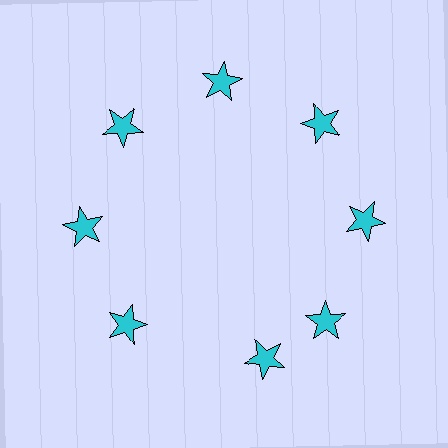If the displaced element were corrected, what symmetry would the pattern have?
It would have 8-fold rotational symmetry — the pattern would map onto itself every 45 degrees.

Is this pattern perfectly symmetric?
No. The 8 cyan stars are arranged in a ring, but one element near the 6 o'clock position is rotated out of alignment along the ring, breaking the 8-fold rotational symmetry.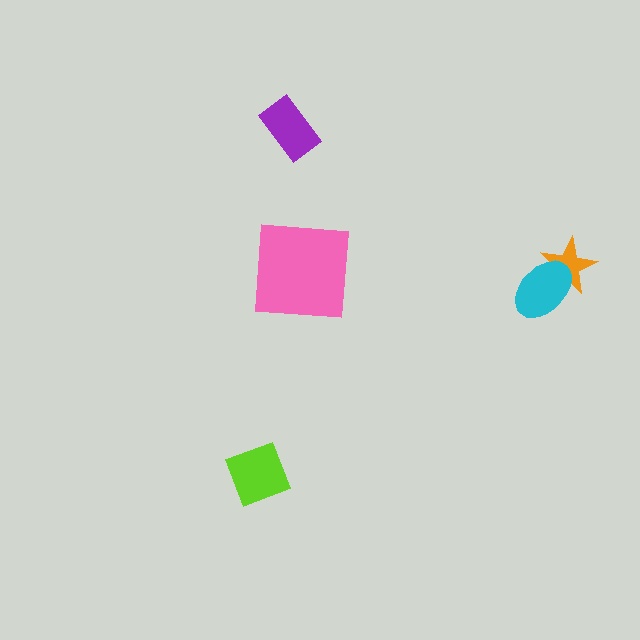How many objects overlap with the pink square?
0 objects overlap with the pink square.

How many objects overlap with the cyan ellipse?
1 object overlaps with the cyan ellipse.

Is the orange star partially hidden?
Yes, it is partially covered by another shape.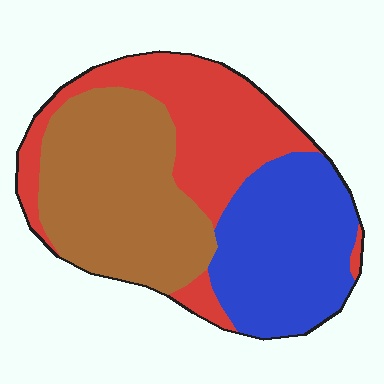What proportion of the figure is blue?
Blue takes up about one third (1/3) of the figure.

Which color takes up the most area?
Brown, at roughly 40%.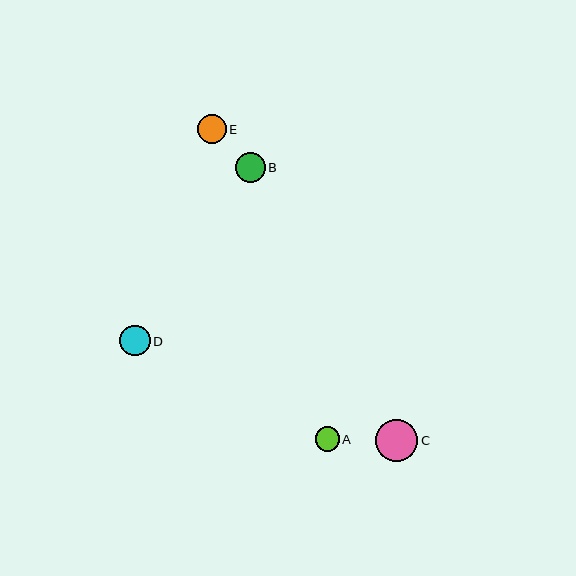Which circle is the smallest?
Circle A is the smallest with a size of approximately 24 pixels.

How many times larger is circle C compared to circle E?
Circle C is approximately 1.5 times the size of circle E.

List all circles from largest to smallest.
From largest to smallest: C, D, B, E, A.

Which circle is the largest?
Circle C is the largest with a size of approximately 43 pixels.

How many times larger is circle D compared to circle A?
Circle D is approximately 1.3 times the size of circle A.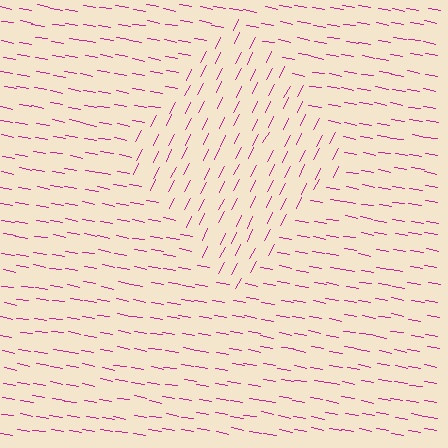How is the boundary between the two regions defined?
The boundary is defined purely by a change in line orientation (approximately 73 degrees difference). All lines are the same color and thickness.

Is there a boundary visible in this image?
Yes, there is a texture boundary formed by a change in line orientation.